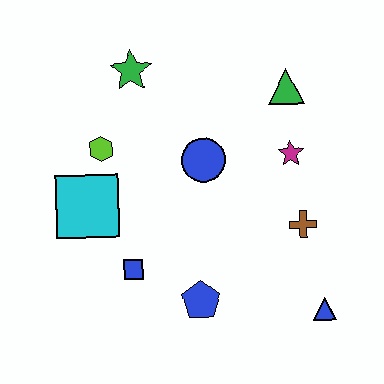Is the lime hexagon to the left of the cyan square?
No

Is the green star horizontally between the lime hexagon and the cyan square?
No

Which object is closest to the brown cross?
The magenta star is closest to the brown cross.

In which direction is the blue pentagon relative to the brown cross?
The blue pentagon is to the left of the brown cross.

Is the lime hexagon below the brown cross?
No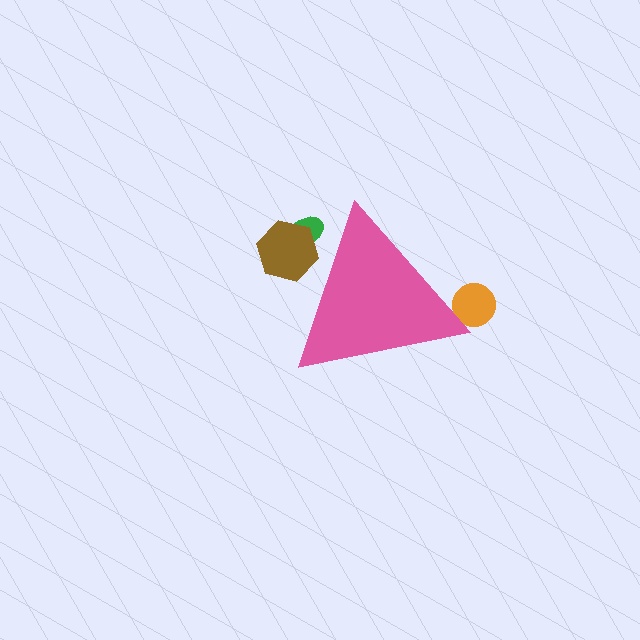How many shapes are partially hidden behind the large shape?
3 shapes are partially hidden.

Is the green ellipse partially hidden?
Yes, the green ellipse is partially hidden behind the pink triangle.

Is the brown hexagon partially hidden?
Yes, the brown hexagon is partially hidden behind the pink triangle.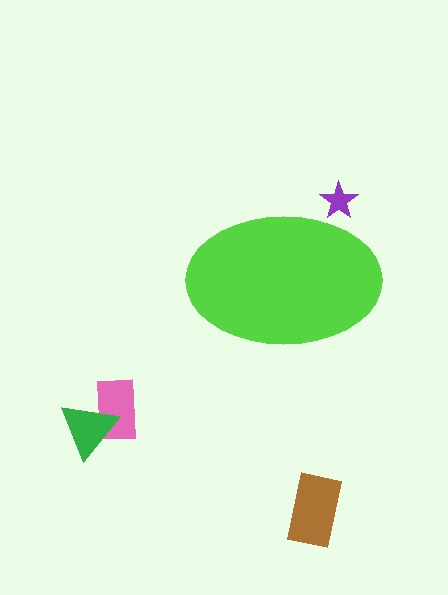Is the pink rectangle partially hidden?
No, the pink rectangle is fully visible.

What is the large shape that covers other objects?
A lime ellipse.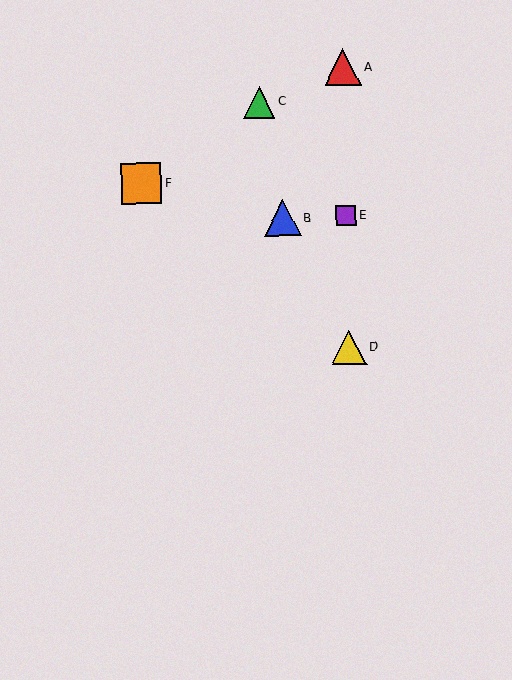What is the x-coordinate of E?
Object E is at x≈346.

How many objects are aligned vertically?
3 objects (A, D, E) are aligned vertically.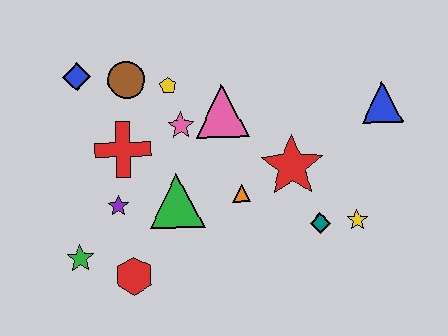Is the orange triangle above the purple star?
Yes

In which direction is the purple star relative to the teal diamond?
The purple star is to the left of the teal diamond.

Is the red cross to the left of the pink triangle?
Yes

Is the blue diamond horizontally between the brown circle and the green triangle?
No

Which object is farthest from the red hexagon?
The blue triangle is farthest from the red hexagon.